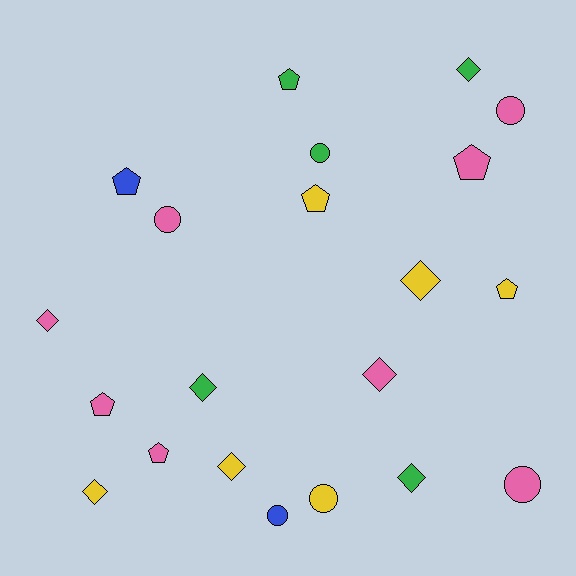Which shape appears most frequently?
Diamond, with 8 objects.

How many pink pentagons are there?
There are 3 pink pentagons.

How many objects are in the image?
There are 21 objects.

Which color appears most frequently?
Pink, with 8 objects.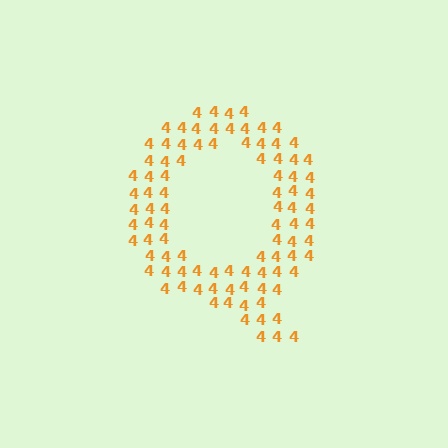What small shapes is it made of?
It is made of small digit 4's.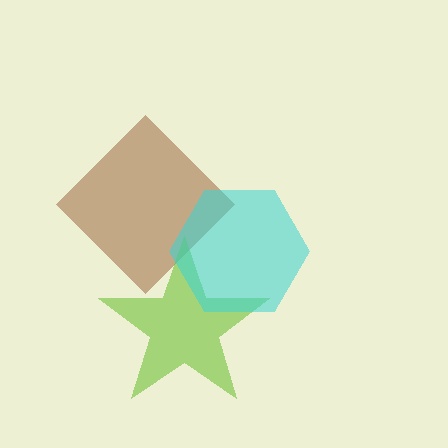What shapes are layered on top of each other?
The layered shapes are: a brown diamond, a lime star, a cyan hexagon.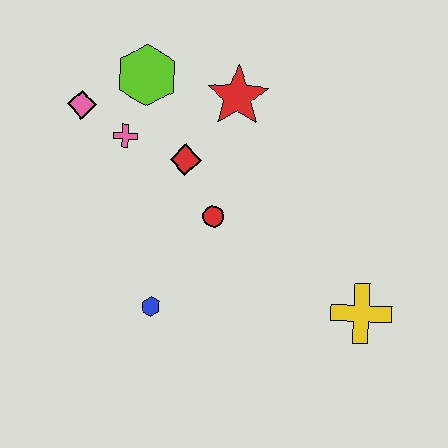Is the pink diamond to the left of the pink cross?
Yes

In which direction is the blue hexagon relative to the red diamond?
The blue hexagon is below the red diamond.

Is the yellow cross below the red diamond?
Yes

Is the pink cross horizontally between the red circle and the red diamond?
No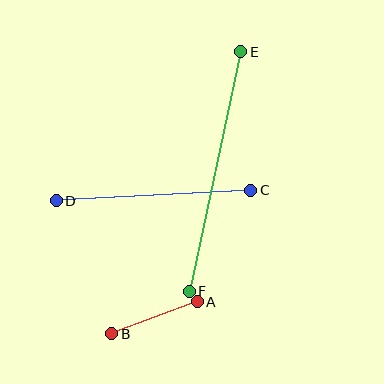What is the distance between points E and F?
The distance is approximately 245 pixels.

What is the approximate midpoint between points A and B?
The midpoint is at approximately (154, 318) pixels.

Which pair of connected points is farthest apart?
Points E and F are farthest apart.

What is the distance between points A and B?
The distance is approximately 91 pixels.